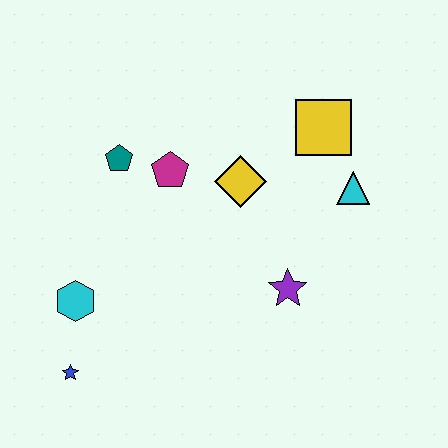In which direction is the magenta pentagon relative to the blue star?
The magenta pentagon is above the blue star.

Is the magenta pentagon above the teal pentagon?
No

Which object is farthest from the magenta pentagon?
The blue star is farthest from the magenta pentagon.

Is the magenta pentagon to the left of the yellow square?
Yes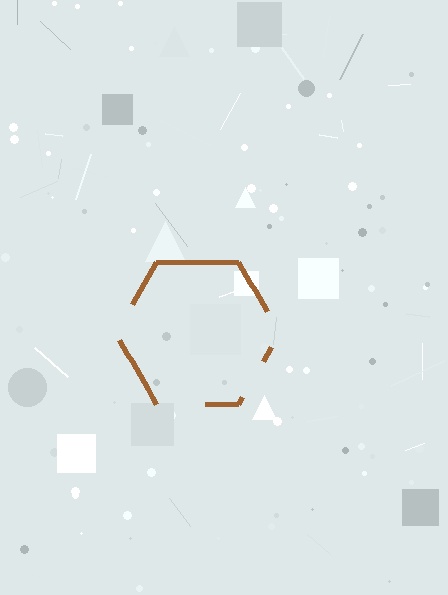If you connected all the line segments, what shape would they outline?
They would outline a hexagon.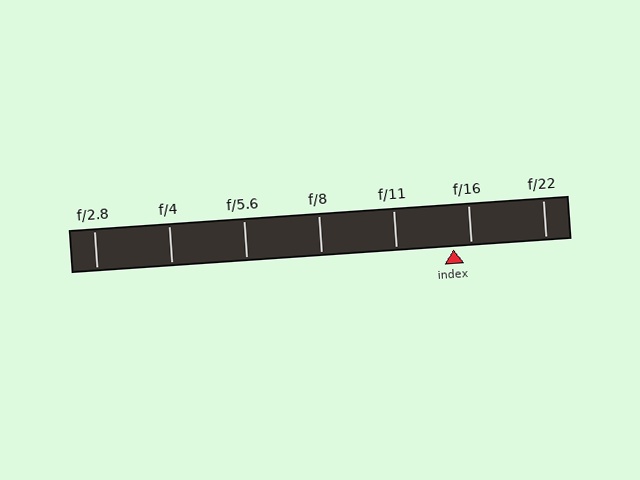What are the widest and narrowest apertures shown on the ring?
The widest aperture shown is f/2.8 and the narrowest is f/22.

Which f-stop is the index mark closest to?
The index mark is closest to f/16.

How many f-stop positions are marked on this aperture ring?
There are 7 f-stop positions marked.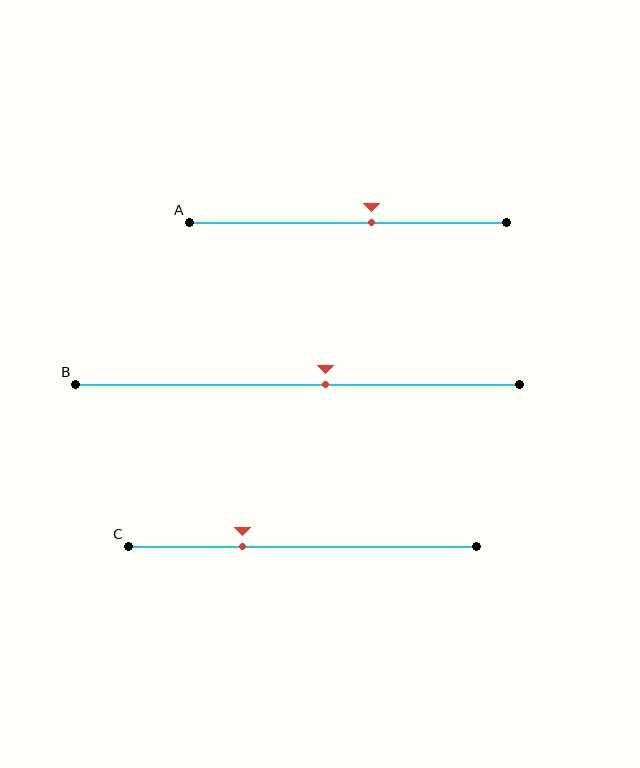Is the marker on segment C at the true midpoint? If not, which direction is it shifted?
No, the marker on segment C is shifted to the left by about 17% of the segment length.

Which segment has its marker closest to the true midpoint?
Segment B has its marker closest to the true midpoint.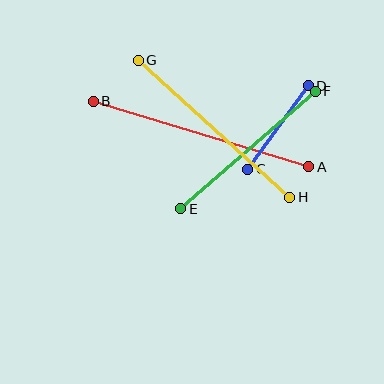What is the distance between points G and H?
The distance is approximately 204 pixels.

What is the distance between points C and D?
The distance is approximately 103 pixels.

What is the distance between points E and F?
The distance is approximately 178 pixels.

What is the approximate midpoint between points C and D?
The midpoint is at approximately (278, 127) pixels.